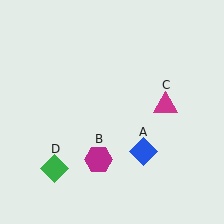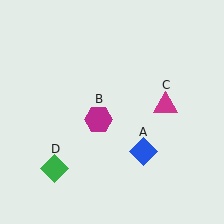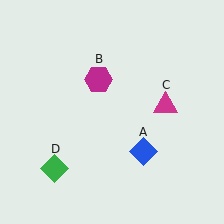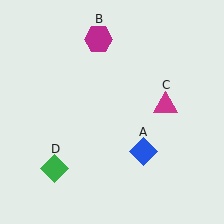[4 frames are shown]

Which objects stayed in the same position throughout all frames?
Blue diamond (object A) and magenta triangle (object C) and green diamond (object D) remained stationary.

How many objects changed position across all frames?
1 object changed position: magenta hexagon (object B).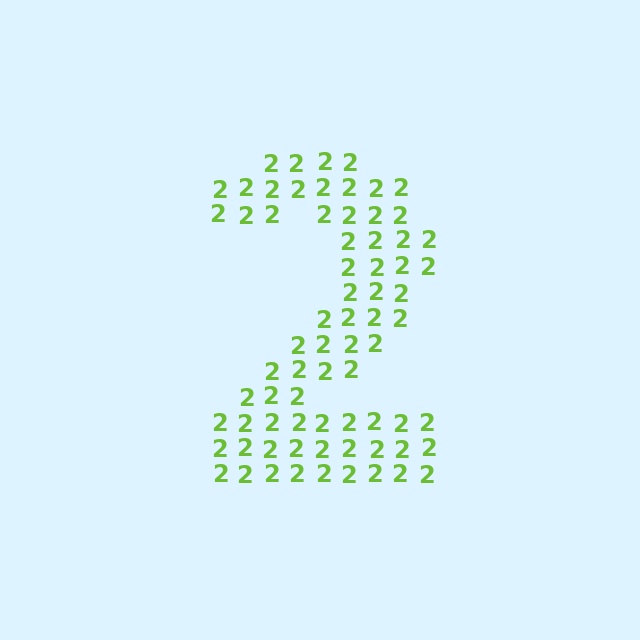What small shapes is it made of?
It is made of small digit 2's.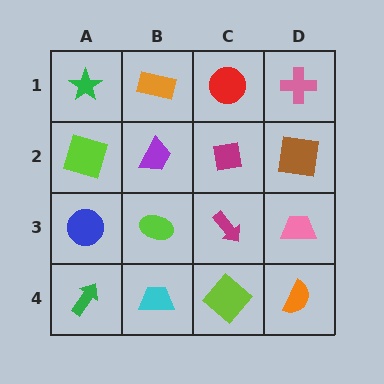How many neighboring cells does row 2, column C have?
4.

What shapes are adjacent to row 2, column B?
An orange rectangle (row 1, column B), a lime ellipse (row 3, column B), a lime square (row 2, column A), a magenta square (row 2, column C).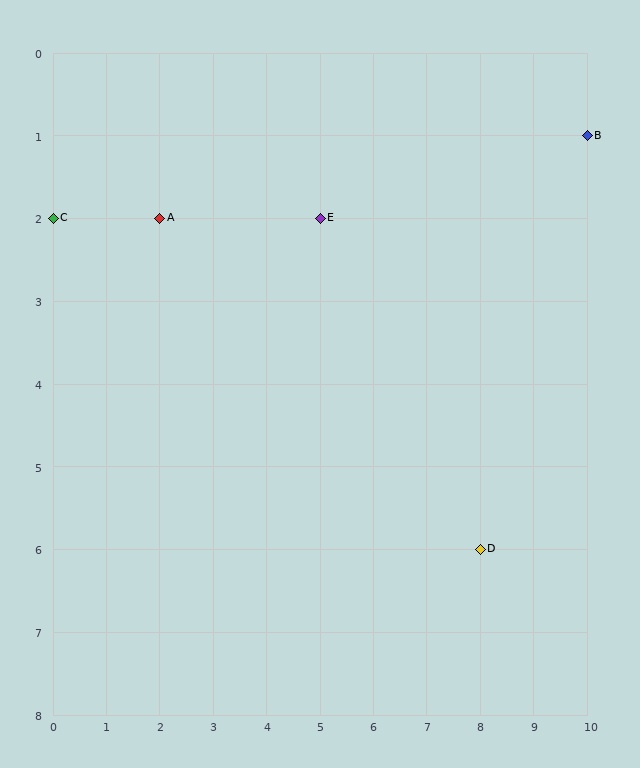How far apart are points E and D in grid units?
Points E and D are 3 columns and 4 rows apart (about 5.0 grid units diagonally).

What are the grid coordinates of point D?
Point D is at grid coordinates (8, 6).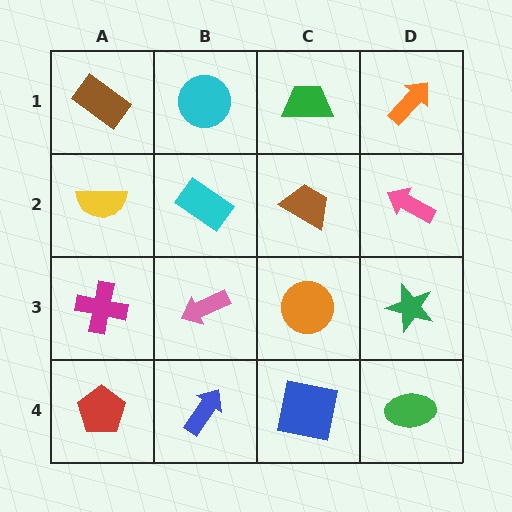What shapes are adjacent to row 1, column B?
A cyan rectangle (row 2, column B), a brown rectangle (row 1, column A), a green trapezoid (row 1, column C).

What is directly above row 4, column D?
A green star.